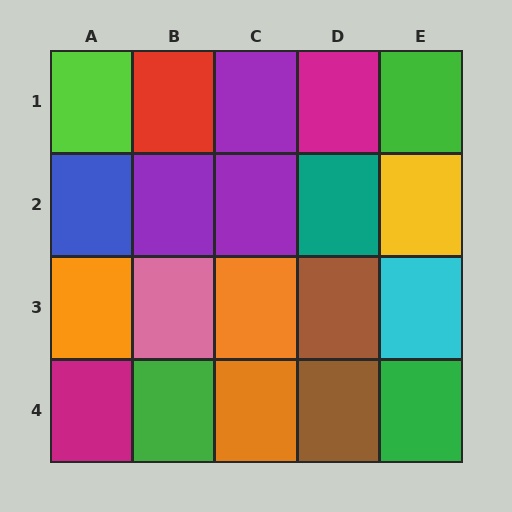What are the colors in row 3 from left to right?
Orange, pink, orange, brown, cyan.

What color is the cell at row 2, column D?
Teal.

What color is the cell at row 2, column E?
Yellow.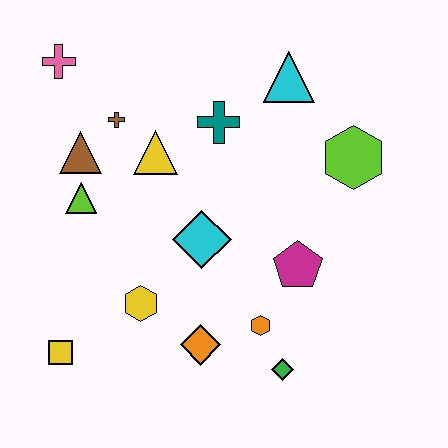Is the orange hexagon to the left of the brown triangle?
No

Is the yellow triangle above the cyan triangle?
No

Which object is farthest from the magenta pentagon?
The pink cross is farthest from the magenta pentagon.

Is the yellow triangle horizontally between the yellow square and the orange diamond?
Yes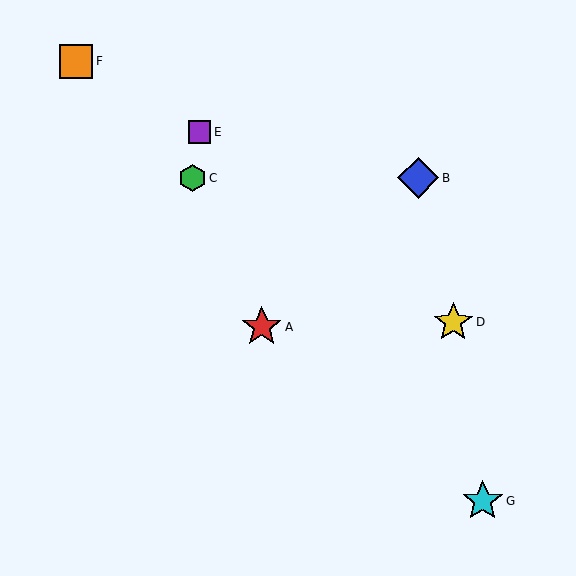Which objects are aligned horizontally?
Objects B, C are aligned horizontally.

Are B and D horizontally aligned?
No, B is at y≈178 and D is at y≈322.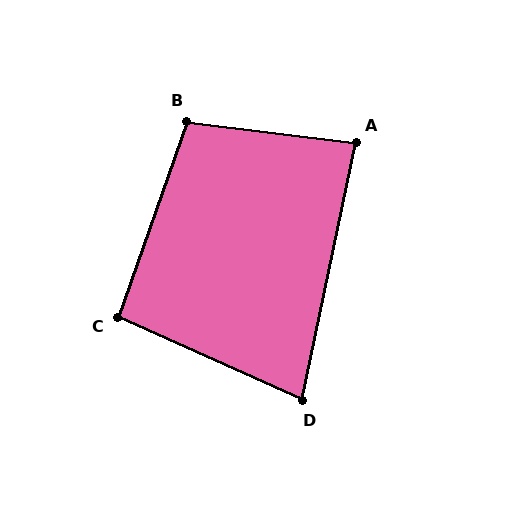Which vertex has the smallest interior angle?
D, at approximately 78 degrees.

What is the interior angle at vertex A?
Approximately 85 degrees (approximately right).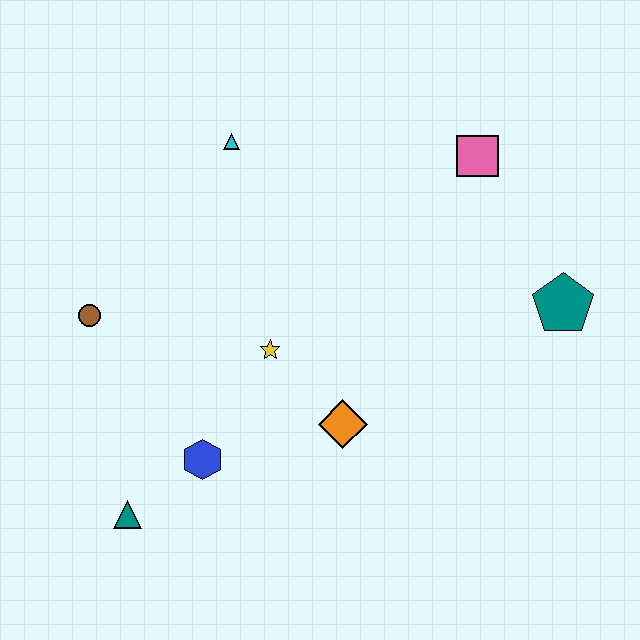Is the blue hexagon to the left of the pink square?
Yes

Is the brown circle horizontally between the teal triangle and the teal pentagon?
No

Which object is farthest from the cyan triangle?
The teal triangle is farthest from the cyan triangle.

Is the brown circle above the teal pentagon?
No